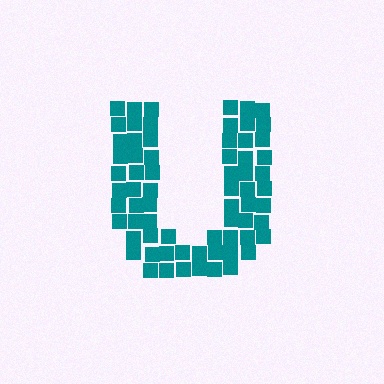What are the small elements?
The small elements are squares.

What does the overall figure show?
The overall figure shows the letter U.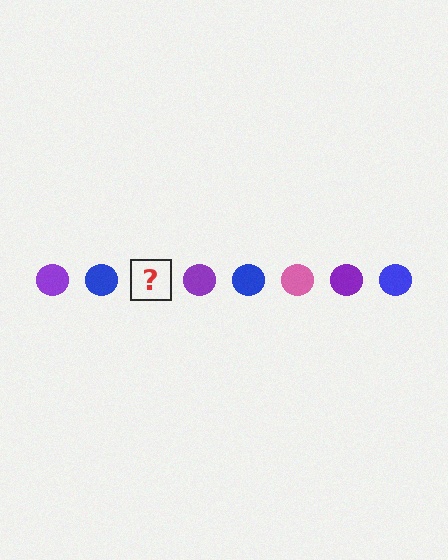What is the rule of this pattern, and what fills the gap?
The rule is that the pattern cycles through purple, blue, pink circles. The gap should be filled with a pink circle.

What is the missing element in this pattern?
The missing element is a pink circle.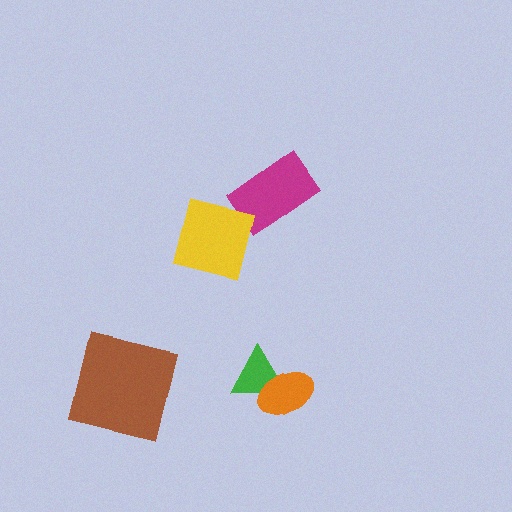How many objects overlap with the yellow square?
1 object overlaps with the yellow square.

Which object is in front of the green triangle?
The orange ellipse is in front of the green triangle.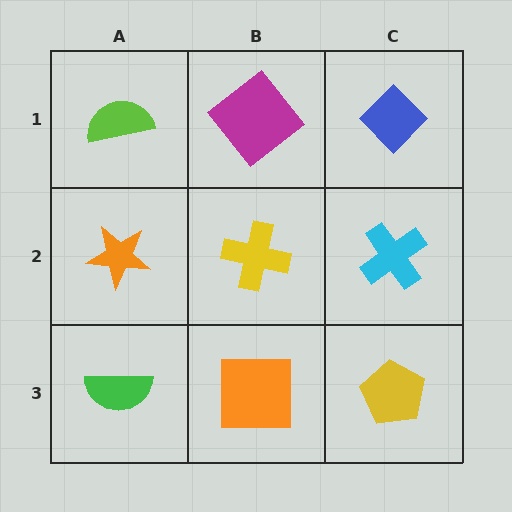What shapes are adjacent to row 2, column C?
A blue diamond (row 1, column C), a yellow pentagon (row 3, column C), a yellow cross (row 2, column B).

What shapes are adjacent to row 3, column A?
An orange star (row 2, column A), an orange square (row 3, column B).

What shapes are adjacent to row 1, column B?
A yellow cross (row 2, column B), a lime semicircle (row 1, column A), a blue diamond (row 1, column C).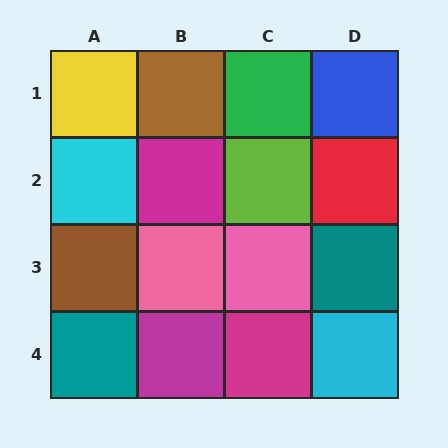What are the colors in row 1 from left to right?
Yellow, brown, green, blue.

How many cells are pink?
2 cells are pink.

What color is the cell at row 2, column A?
Cyan.